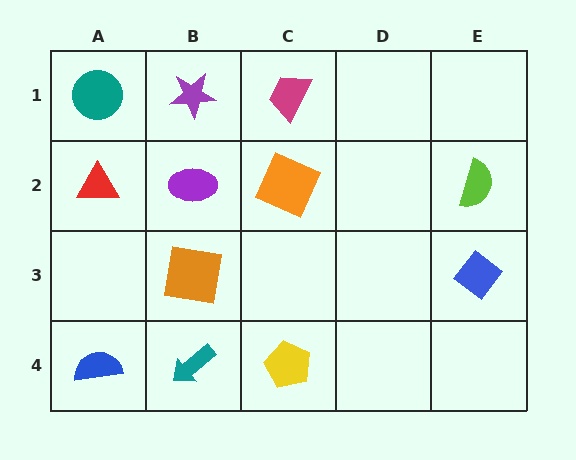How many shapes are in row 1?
3 shapes.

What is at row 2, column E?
A lime semicircle.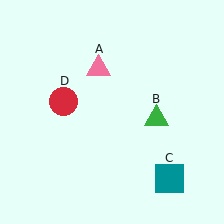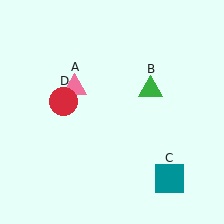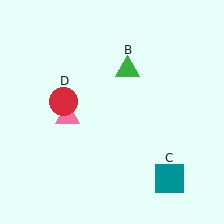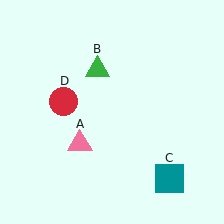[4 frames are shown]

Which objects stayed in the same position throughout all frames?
Teal square (object C) and red circle (object D) remained stationary.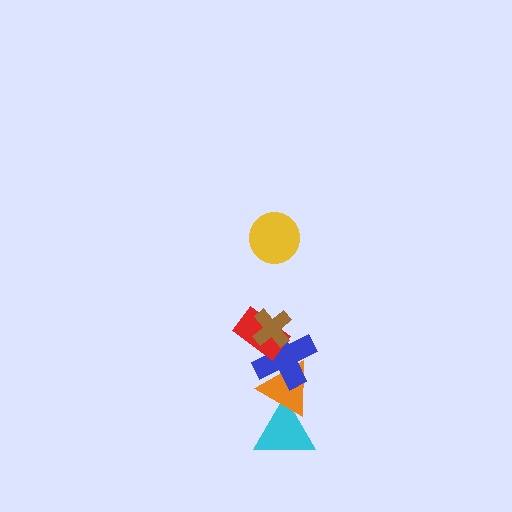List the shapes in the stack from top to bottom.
From top to bottom: the yellow circle, the brown cross, the red rectangle, the blue cross, the orange triangle, the cyan triangle.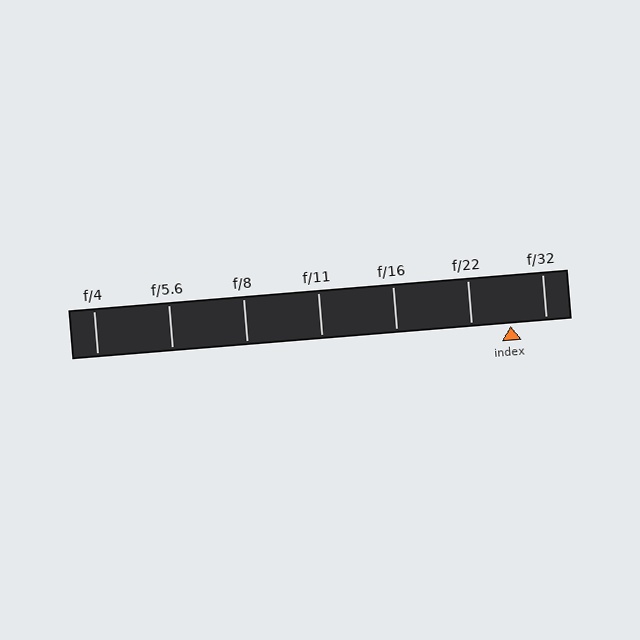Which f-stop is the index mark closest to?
The index mark is closest to f/32.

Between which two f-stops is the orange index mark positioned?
The index mark is between f/22 and f/32.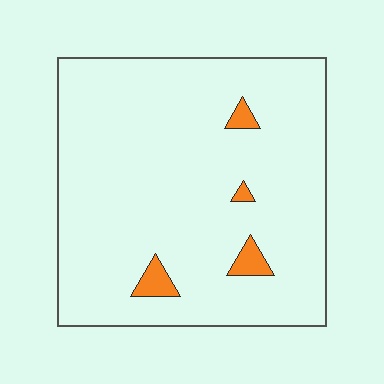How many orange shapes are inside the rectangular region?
4.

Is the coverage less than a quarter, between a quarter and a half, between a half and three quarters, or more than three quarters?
Less than a quarter.